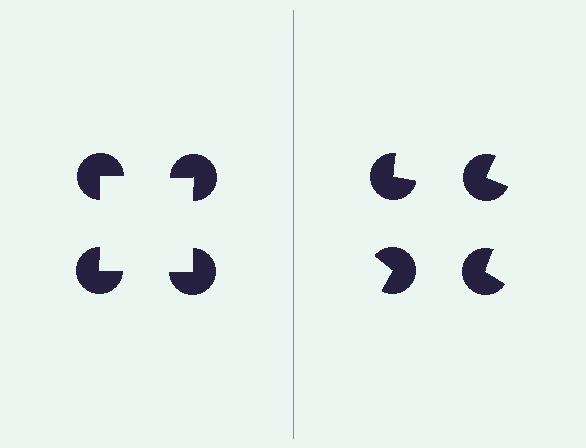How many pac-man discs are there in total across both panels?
8 — 4 on each side.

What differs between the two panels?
The pac-man discs are positioned identically on both sides; only the wedge orientations differ. On the left they align to a square; on the right they are misaligned.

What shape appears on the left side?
An illusory square.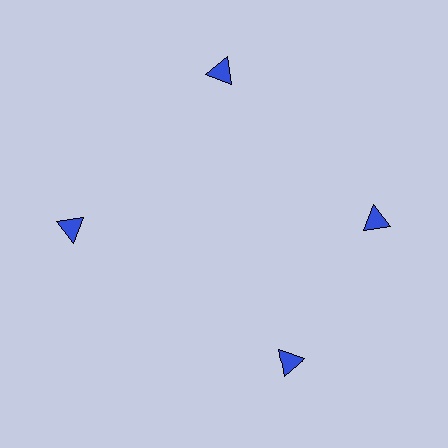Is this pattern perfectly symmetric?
No. The 4 blue triangles are arranged in a ring, but one element near the 6 o'clock position is rotated out of alignment along the ring, breaking the 4-fold rotational symmetry.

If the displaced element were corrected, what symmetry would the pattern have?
It would have 4-fold rotational symmetry — the pattern would map onto itself every 90 degrees.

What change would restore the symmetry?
The symmetry would be restored by rotating it back into even spacing with its neighbors so that all 4 triangles sit at equal angles and equal distance from the center.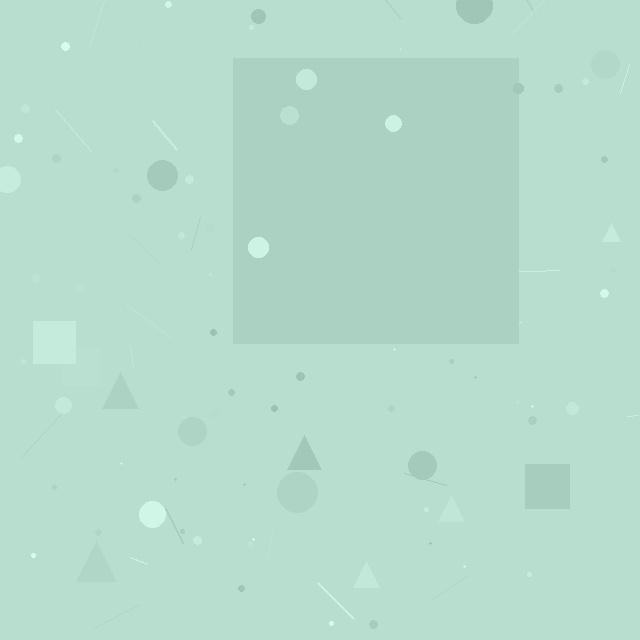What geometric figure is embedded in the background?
A square is embedded in the background.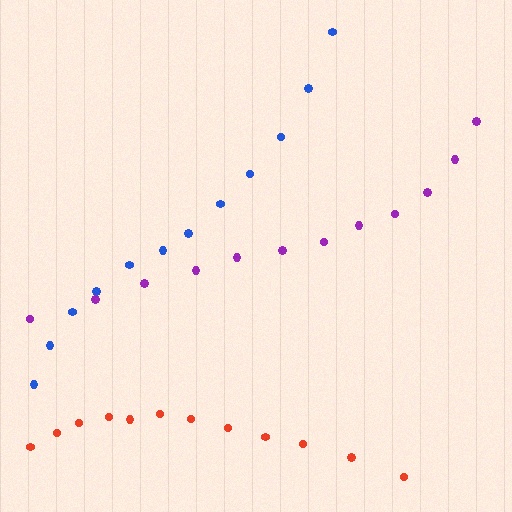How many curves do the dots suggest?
There are 3 distinct paths.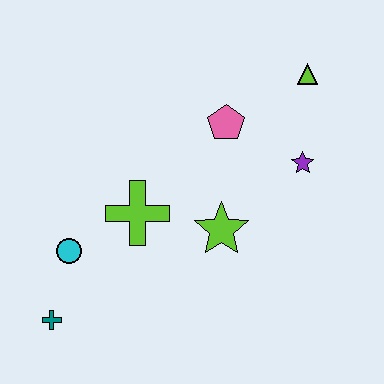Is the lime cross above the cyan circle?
Yes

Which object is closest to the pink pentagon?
The purple star is closest to the pink pentagon.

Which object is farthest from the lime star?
The teal cross is farthest from the lime star.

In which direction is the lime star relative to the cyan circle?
The lime star is to the right of the cyan circle.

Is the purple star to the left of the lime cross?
No